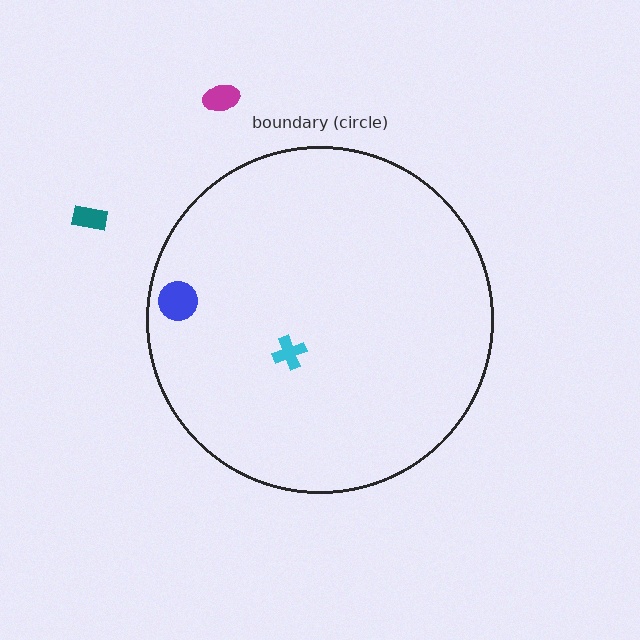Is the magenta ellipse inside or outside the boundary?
Outside.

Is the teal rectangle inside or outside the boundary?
Outside.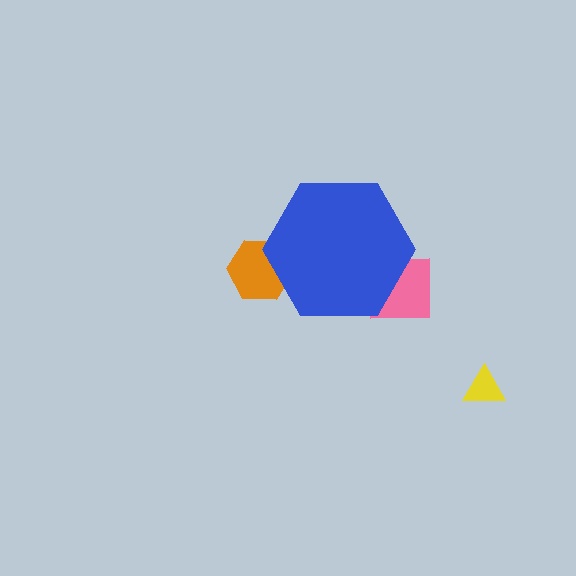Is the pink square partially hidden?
Yes, the pink square is partially hidden behind the blue hexagon.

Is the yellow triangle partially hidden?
No, the yellow triangle is fully visible.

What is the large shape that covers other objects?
A blue hexagon.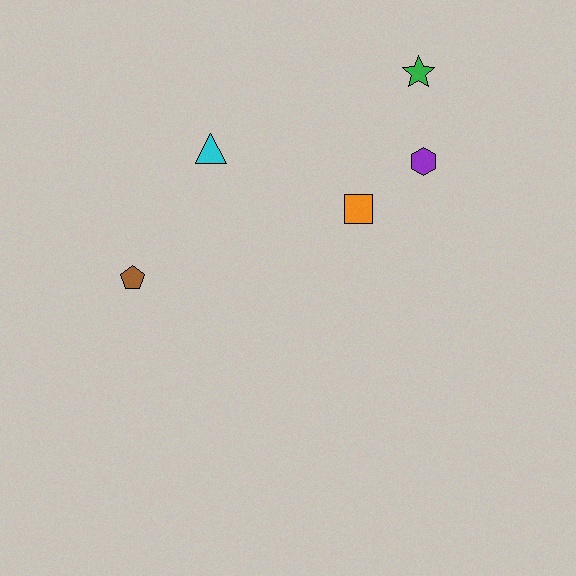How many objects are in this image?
There are 5 objects.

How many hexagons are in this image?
There is 1 hexagon.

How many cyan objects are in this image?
There is 1 cyan object.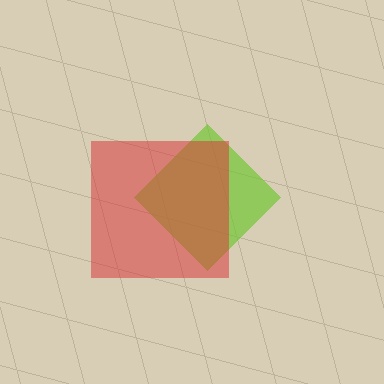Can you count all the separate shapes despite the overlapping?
Yes, there are 2 separate shapes.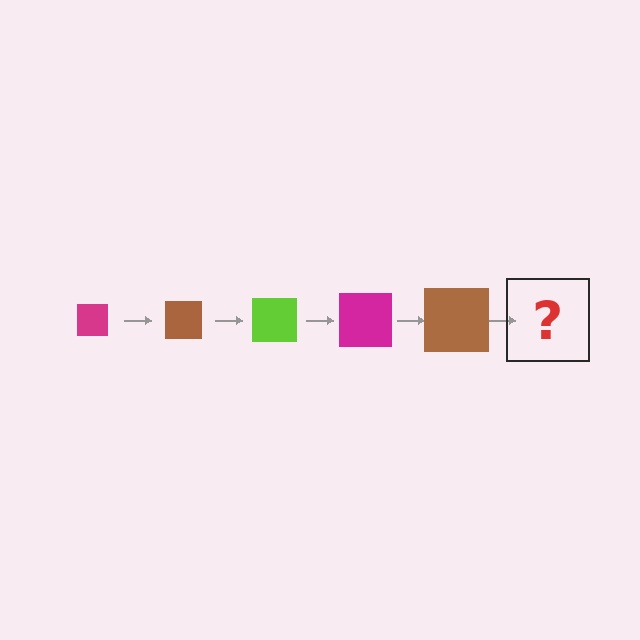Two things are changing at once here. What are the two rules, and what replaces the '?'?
The two rules are that the square grows larger each step and the color cycles through magenta, brown, and lime. The '?' should be a lime square, larger than the previous one.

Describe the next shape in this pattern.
It should be a lime square, larger than the previous one.